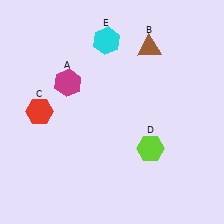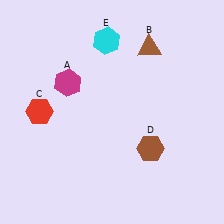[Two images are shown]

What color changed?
The hexagon (D) changed from lime in Image 1 to brown in Image 2.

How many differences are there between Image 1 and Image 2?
There is 1 difference between the two images.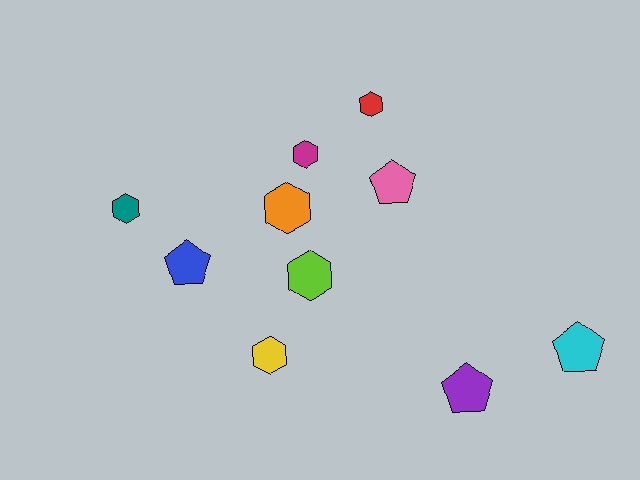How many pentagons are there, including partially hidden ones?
There are 4 pentagons.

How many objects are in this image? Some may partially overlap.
There are 10 objects.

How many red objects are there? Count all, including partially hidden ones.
There is 1 red object.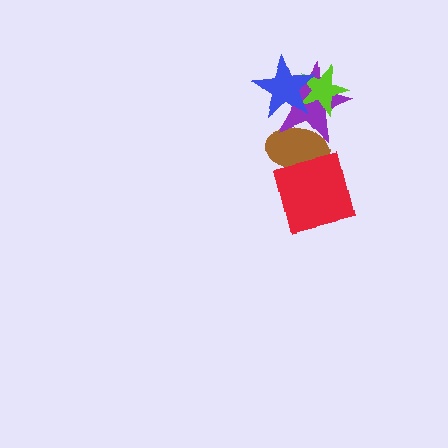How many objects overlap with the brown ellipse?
2 objects overlap with the brown ellipse.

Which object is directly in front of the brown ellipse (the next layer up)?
The red square is directly in front of the brown ellipse.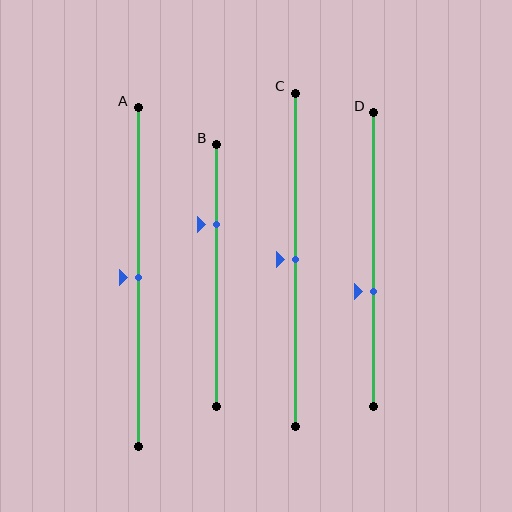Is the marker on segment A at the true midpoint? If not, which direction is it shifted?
Yes, the marker on segment A is at the true midpoint.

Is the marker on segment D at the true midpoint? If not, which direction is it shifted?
No, the marker on segment D is shifted downward by about 11% of the segment length.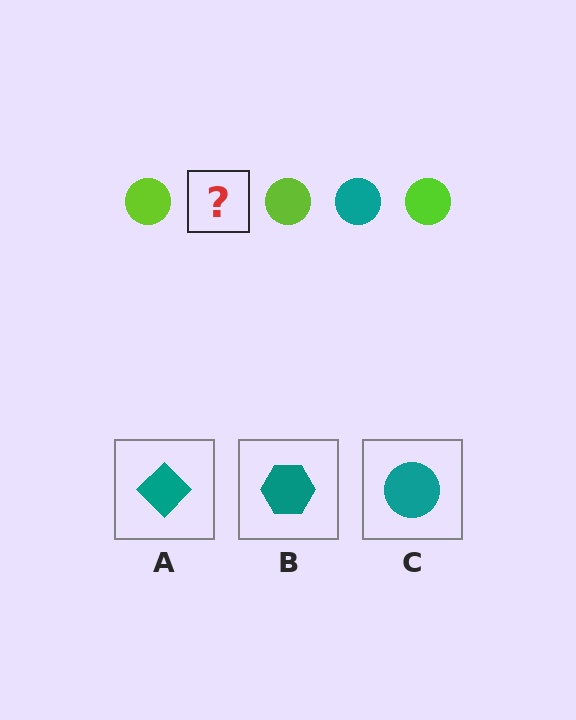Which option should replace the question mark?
Option C.